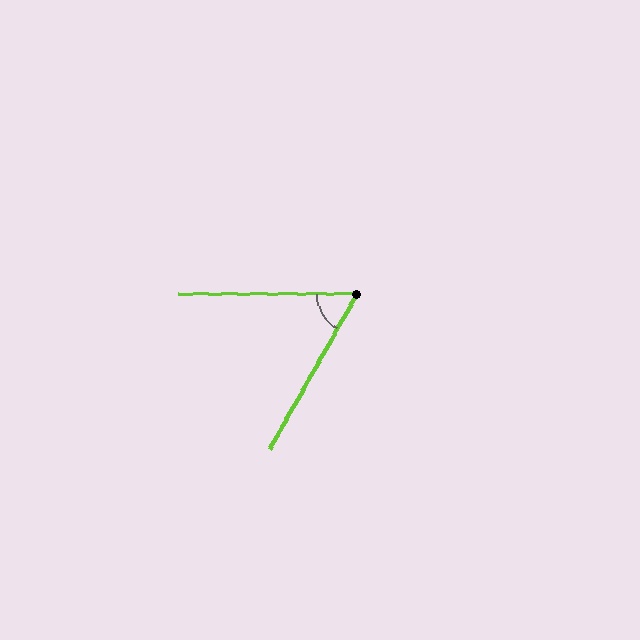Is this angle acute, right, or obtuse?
It is acute.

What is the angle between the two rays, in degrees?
Approximately 60 degrees.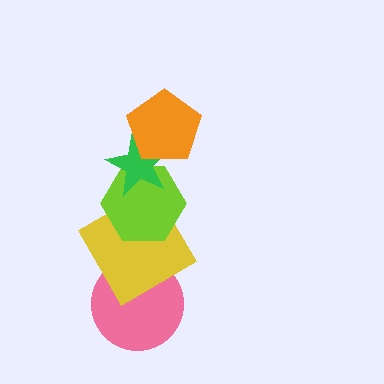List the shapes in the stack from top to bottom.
From top to bottom: the orange pentagon, the green star, the lime hexagon, the yellow diamond, the pink circle.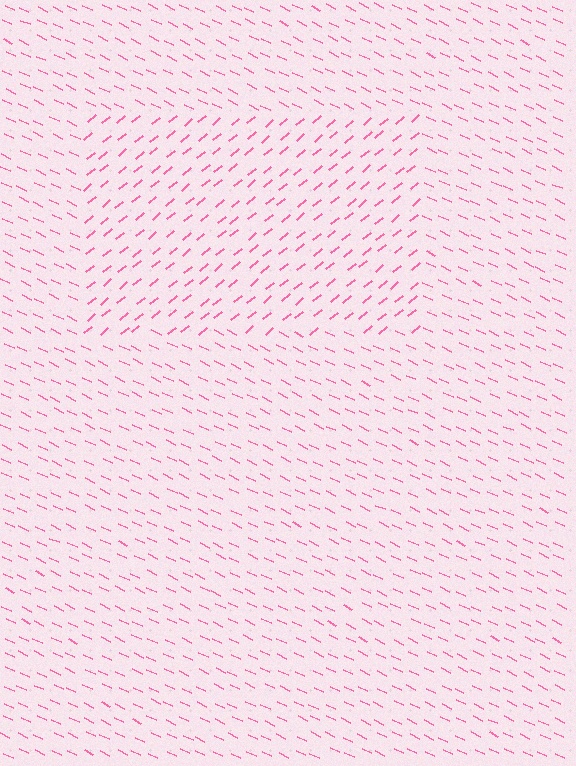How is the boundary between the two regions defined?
The boundary is defined purely by a change in line orientation (approximately 65 degrees difference). All lines are the same color and thickness.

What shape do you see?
I see a rectangle.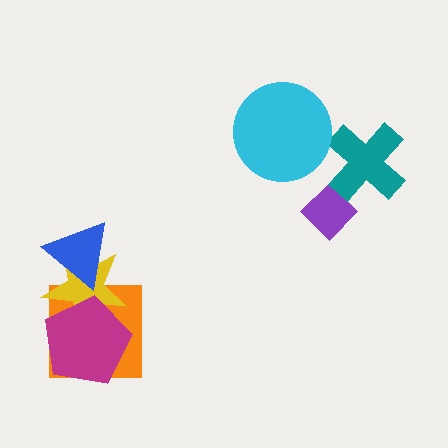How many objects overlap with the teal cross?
1 object overlaps with the teal cross.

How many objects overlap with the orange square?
2 objects overlap with the orange square.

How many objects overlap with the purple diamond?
1 object overlaps with the purple diamond.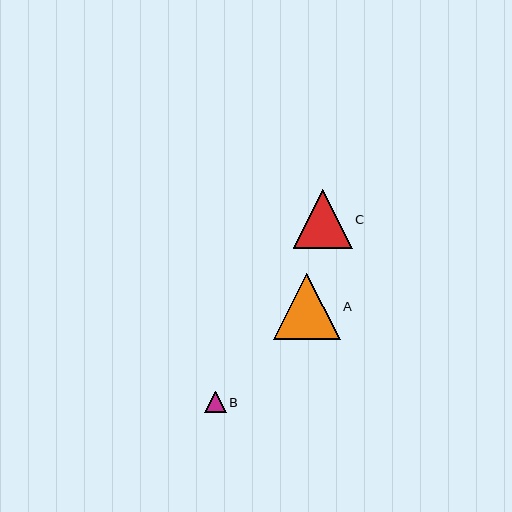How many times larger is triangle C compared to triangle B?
Triangle C is approximately 2.8 times the size of triangle B.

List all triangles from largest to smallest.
From largest to smallest: A, C, B.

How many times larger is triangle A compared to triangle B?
Triangle A is approximately 3.1 times the size of triangle B.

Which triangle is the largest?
Triangle A is the largest with a size of approximately 66 pixels.